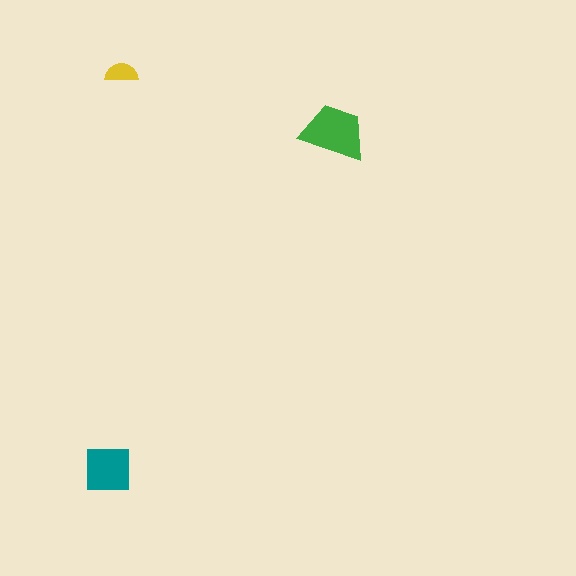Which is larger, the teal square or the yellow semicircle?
The teal square.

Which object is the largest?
The green trapezoid.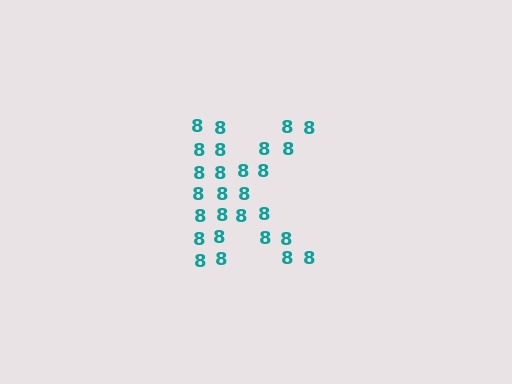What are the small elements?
The small elements are digit 8's.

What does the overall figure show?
The overall figure shows the letter K.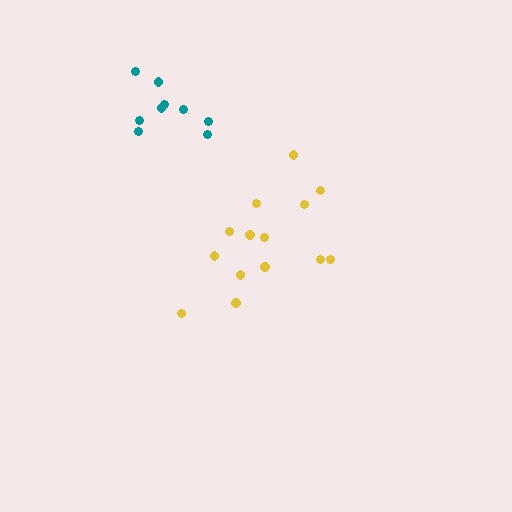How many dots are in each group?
Group 1: 14 dots, Group 2: 9 dots (23 total).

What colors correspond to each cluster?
The clusters are colored: yellow, teal.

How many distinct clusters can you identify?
There are 2 distinct clusters.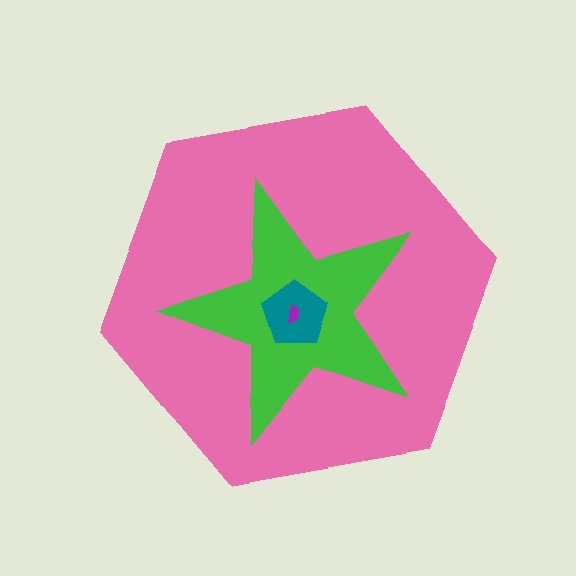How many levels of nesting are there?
4.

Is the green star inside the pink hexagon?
Yes.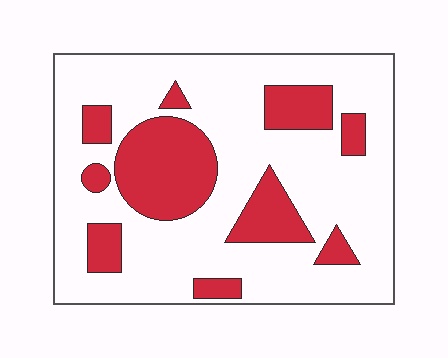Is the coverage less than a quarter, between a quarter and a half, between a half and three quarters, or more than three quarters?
Between a quarter and a half.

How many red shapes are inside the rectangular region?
10.